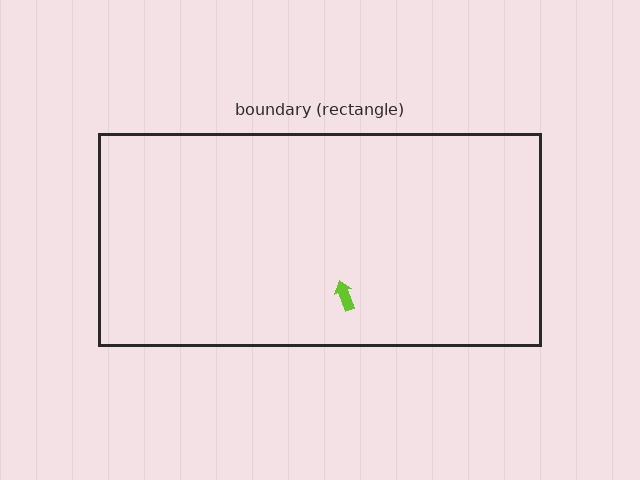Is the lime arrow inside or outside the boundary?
Inside.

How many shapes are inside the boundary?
1 inside, 0 outside.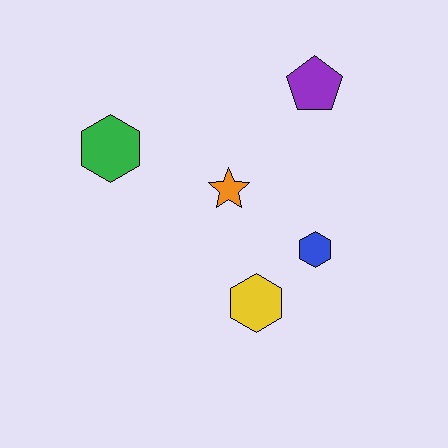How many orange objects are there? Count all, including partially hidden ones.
There is 1 orange object.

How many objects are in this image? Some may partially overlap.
There are 5 objects.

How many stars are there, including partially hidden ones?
There is 1 star.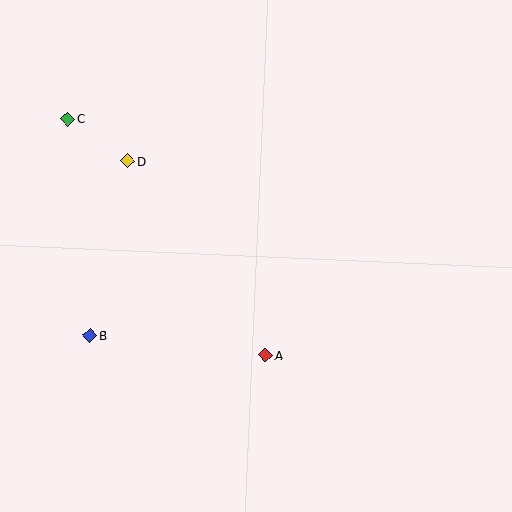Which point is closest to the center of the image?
Point A at (265, 355) is closest to the center.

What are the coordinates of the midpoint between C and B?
The midpoint between C and B is at (79, 227).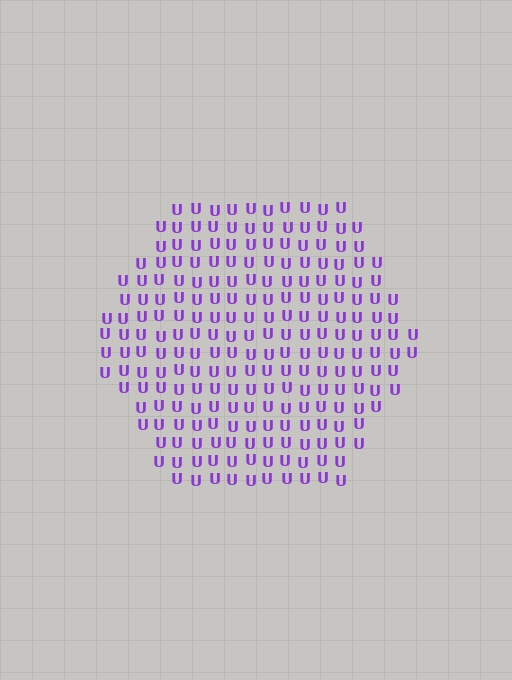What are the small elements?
The small elements are letter U's.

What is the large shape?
The large shape is a hexagon.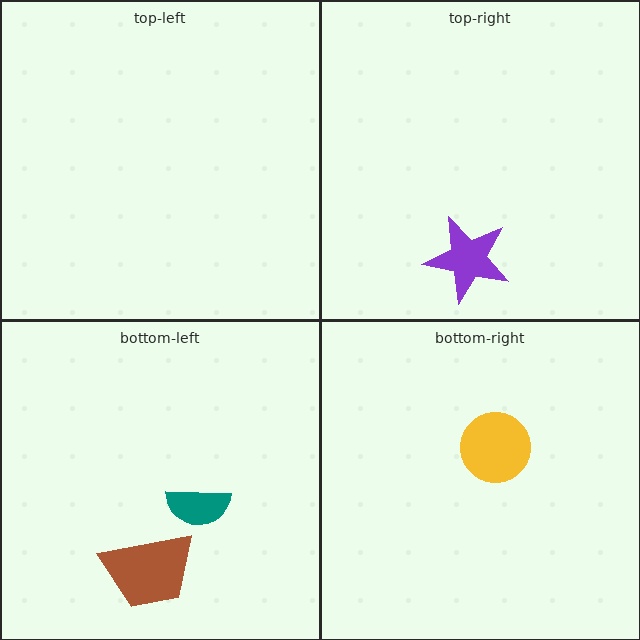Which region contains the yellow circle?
The bottom-right region.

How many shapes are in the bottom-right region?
1.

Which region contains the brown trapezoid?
The bottom-left region.